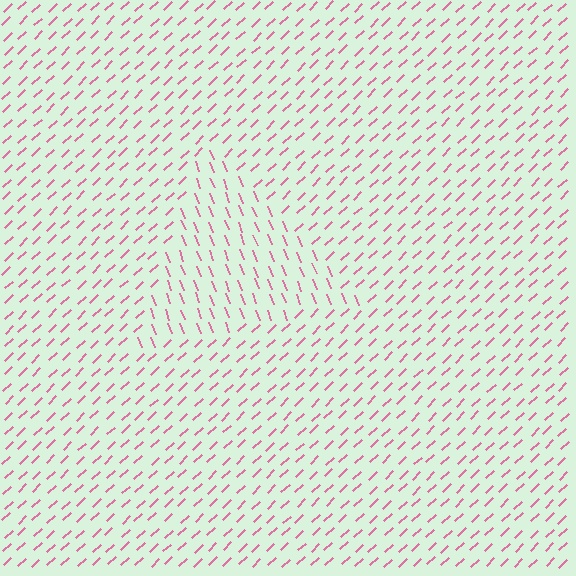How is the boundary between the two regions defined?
The boundary is defined purely by a change in line orientation (approximately 68 degrees difference). All lines are the same color and thickness.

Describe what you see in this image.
The image is filled with small pink line segments. A triangle region in the image has lines oriented differently from the surrounding lines, creating a visible texture boundary.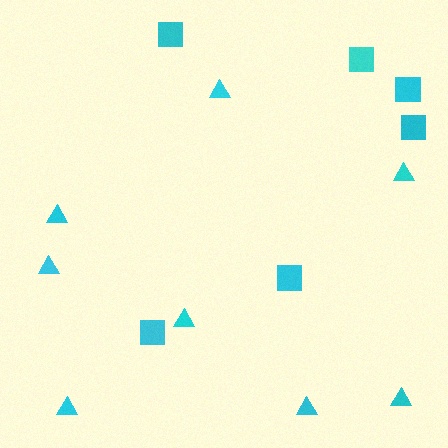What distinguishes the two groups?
There are 2 groups: one group of triangles (8) and one group of squares (6).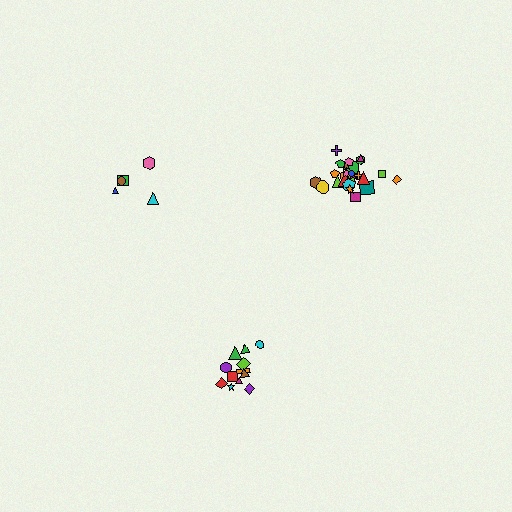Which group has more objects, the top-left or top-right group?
The top-right group.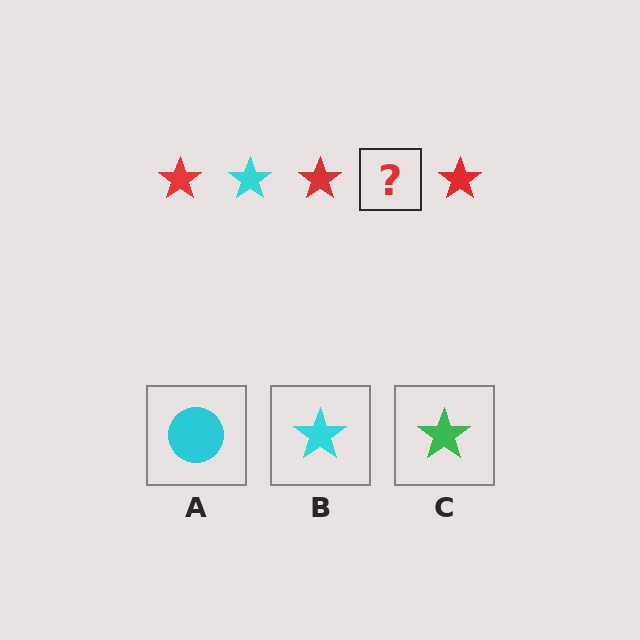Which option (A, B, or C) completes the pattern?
B.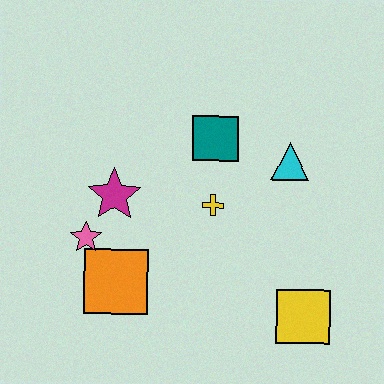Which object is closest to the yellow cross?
The teal square is closest to the yellow cross.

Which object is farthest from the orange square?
The cyan triangle is farthest from the orange square.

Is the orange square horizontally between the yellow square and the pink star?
Yes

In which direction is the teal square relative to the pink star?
The teal square is to the right of the pink star.